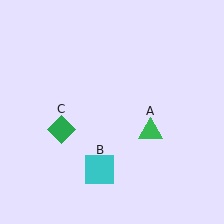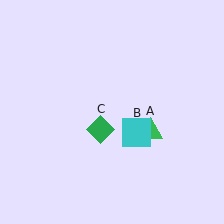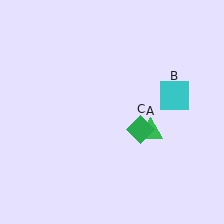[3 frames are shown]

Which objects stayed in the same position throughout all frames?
Green triangle (object A) remained stationary.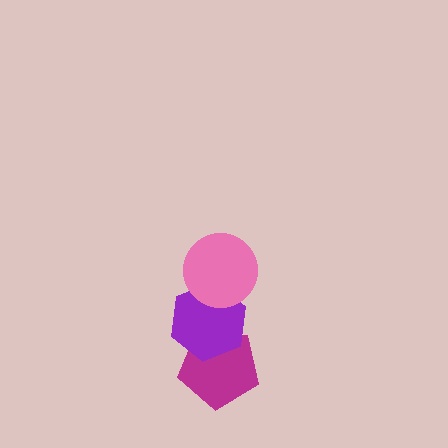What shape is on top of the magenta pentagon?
The purple hexagon is on top of the magenta pentagon.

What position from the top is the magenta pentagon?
The magenta pentagon is 3rd from the top.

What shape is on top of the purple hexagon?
The pink circle is on top of the purple hexagon.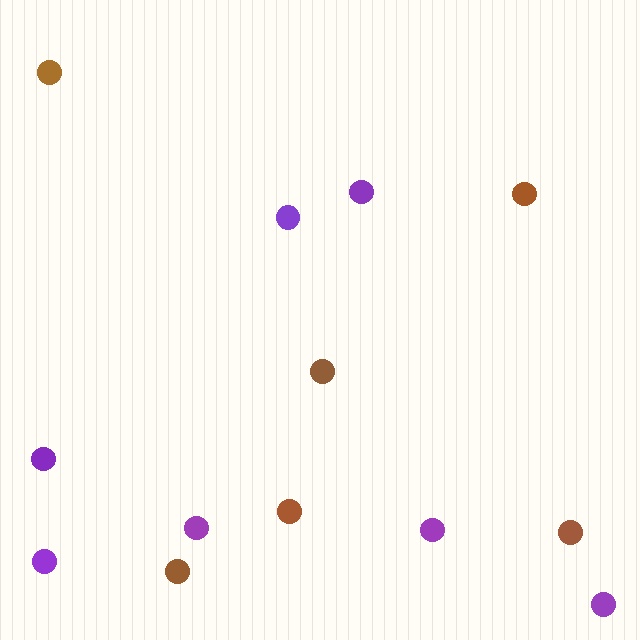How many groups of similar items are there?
There are 2 groups: one group of brown circles (6) and one group of purple circles (7).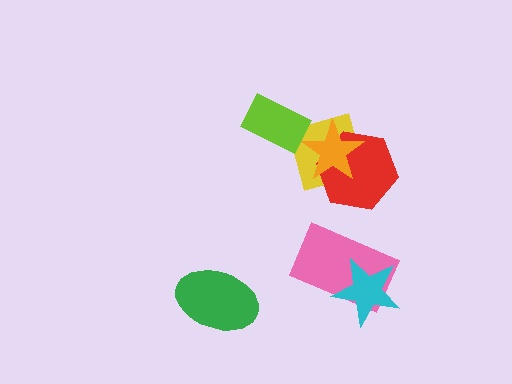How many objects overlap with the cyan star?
1 object overlaps with the cyan star.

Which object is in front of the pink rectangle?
The cyan star is in front of the pink rectangle.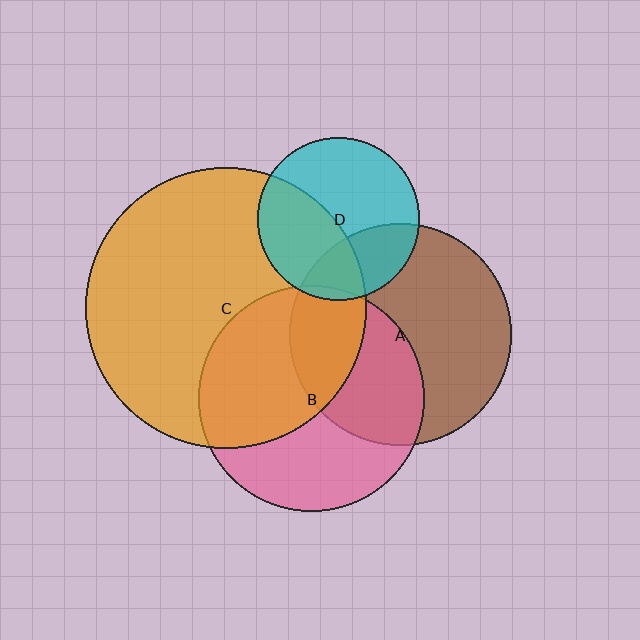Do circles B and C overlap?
Yes.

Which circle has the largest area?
Circle C (orange).